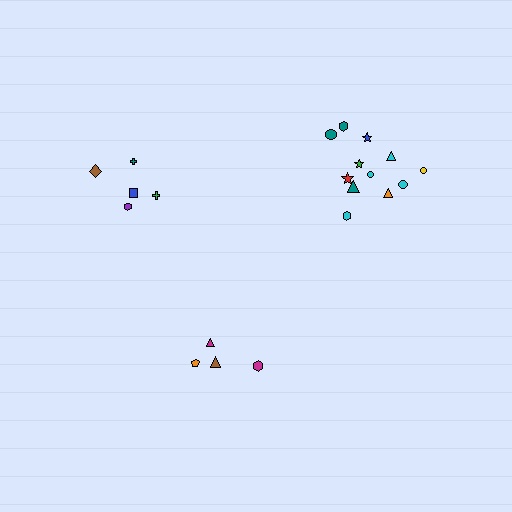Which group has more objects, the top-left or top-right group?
The top-right group.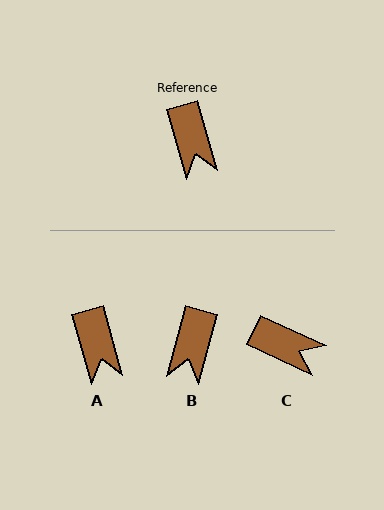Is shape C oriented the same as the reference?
No, it is off by about 50 degrees.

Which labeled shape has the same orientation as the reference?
A.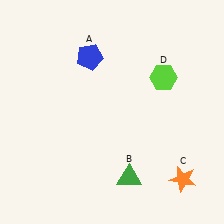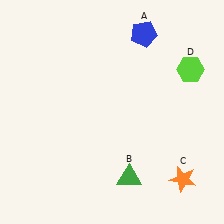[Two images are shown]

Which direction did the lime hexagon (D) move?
The lime hexagon (D) moved right.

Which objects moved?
The objects that moved are: the blue pentagon (A), the lime hexagon (D).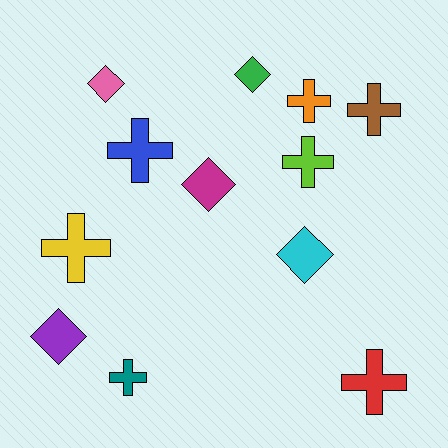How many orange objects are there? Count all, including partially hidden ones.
There is 1 orange object.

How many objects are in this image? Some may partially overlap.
There are 12 objects.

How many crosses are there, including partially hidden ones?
There are 7 crosses.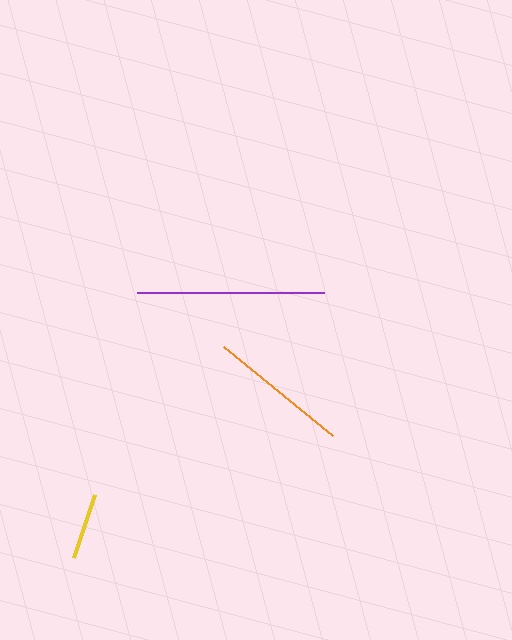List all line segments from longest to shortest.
From longest to shortest: purple, orange, yellow.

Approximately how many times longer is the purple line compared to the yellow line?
The purple line is approximately 2.8 times the length of the yellow line.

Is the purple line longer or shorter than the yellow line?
The purple line is longer than the yellow line.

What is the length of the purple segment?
The purple segment is approximately 186 pixels long.